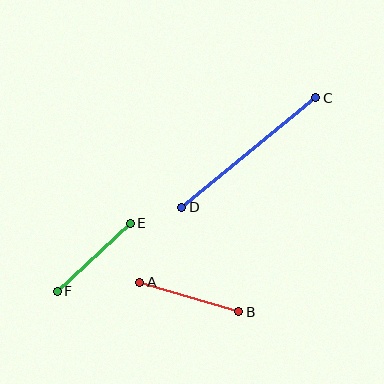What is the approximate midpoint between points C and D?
The midpoint is at approximately (249, 153) pixels.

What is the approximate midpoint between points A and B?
The midpoint is at approximately (189, 297) pixels.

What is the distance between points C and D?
The distance is approximately 173 pixels.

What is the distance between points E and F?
The distance is approximately 100 pixels.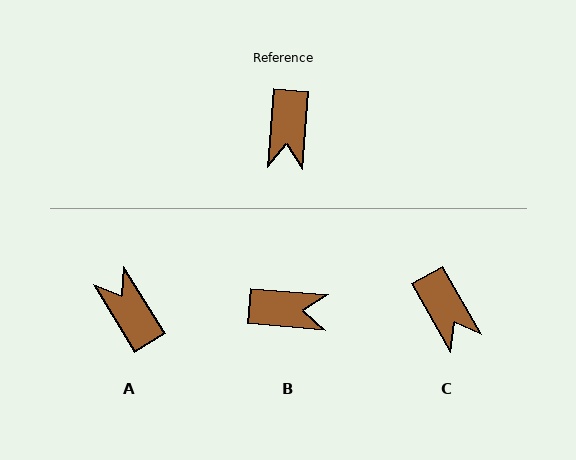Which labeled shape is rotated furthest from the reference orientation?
A, about 144 degrees away.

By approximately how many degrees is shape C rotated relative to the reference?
Approximately 34 degrees counter-clockwise.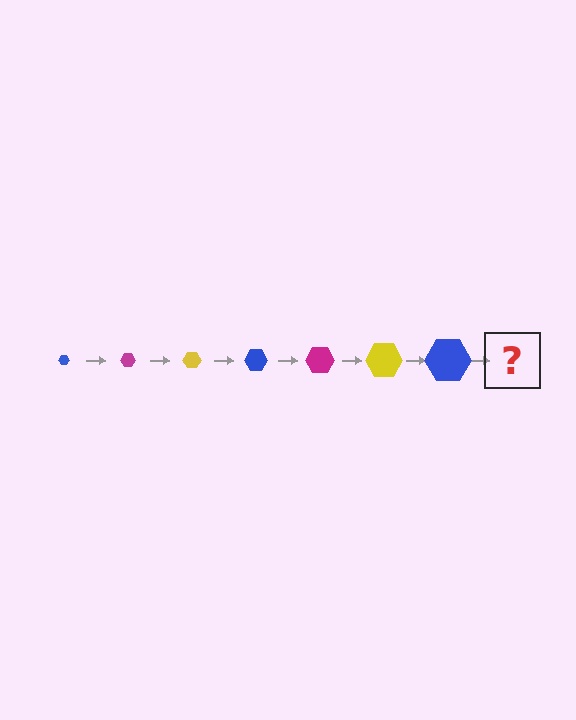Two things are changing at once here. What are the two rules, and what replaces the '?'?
The two rules are that the hexagon grows larger each step and the color cycles through blue, magenta, and yellow. The '?' should be a magenta hexagon, larger than the previous one.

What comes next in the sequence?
The next element should be a magenta hexagon, larger than the previous one.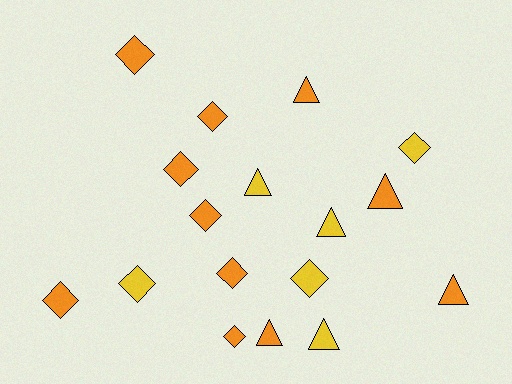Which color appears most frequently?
Orange, with 11 objects.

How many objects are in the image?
There are 17 objects.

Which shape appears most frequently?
Diamond, with 10 objects.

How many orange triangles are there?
There are 4 orange triangles.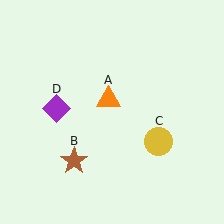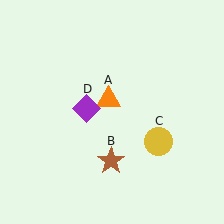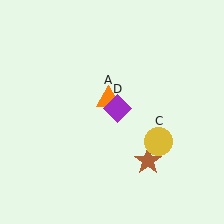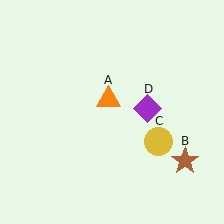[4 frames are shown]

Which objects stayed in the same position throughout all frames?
Orange triangle (object A) and yellow circle (object C) remained stationary.